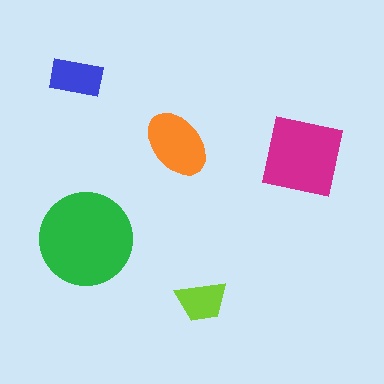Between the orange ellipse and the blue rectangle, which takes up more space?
The orange ellipse.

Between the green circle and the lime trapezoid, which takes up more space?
The green circle.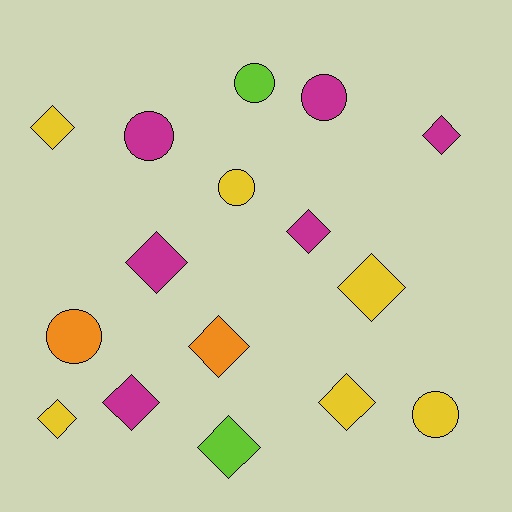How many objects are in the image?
There are 16 objects.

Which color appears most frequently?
Magenta, with 6 objects.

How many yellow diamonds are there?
There are 4 yellow diamonds.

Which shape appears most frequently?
Diamond, with 10 objects.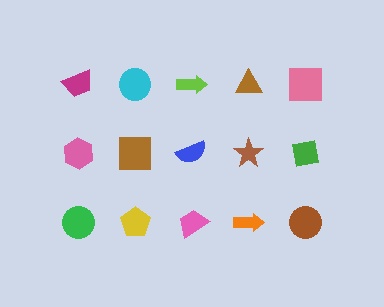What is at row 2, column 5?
A green square.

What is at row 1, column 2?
A cyan circle.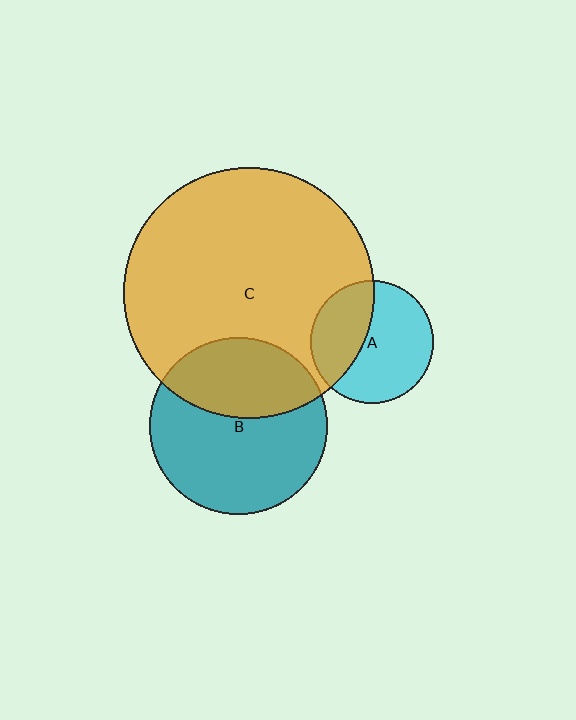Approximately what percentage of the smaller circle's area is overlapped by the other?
Approximately 35%.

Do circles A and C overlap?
Yes.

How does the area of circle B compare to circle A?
Approximately 2.1 times.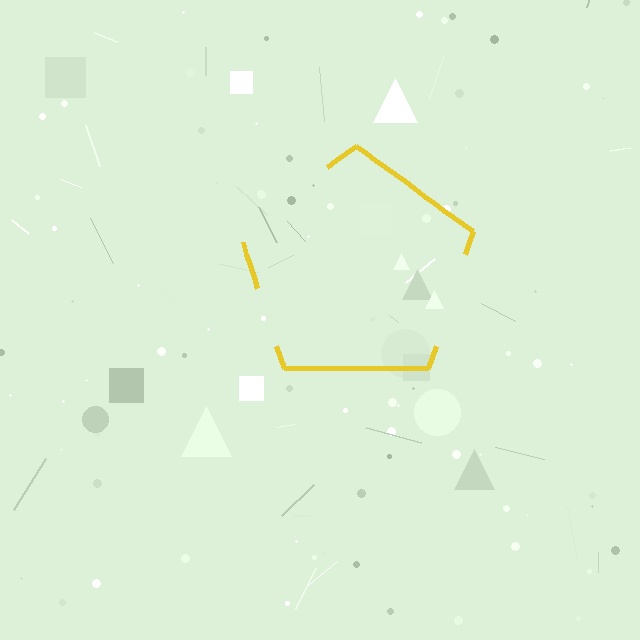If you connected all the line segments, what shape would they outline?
They would outline a pentagon.